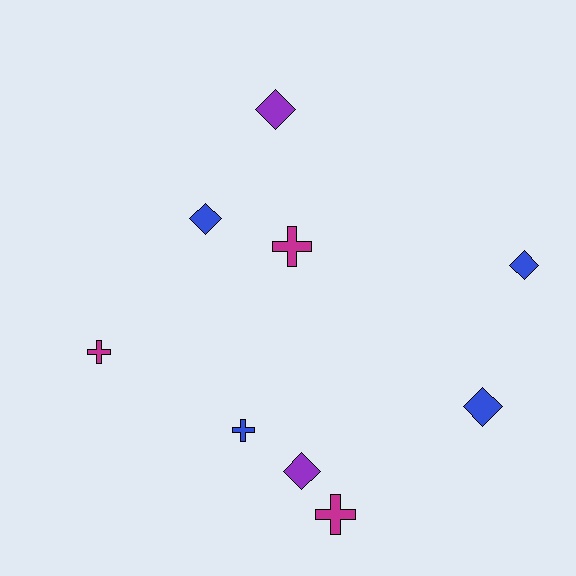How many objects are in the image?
There are 9 objects.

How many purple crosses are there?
There are no purple crosses.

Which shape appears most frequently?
Diamond, with 5 objects.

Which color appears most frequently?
Blue, with 4 objects.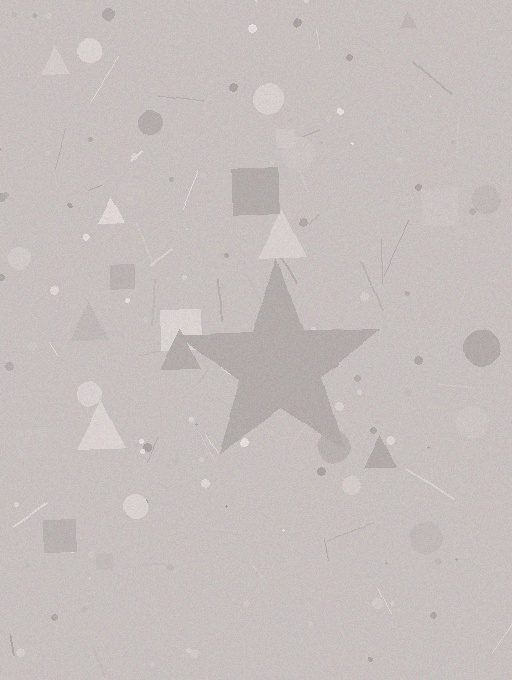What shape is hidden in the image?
A star is hidden in the image.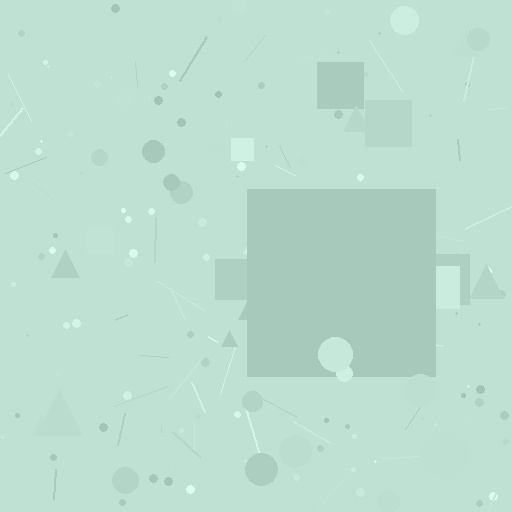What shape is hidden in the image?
A square is hidden in the image.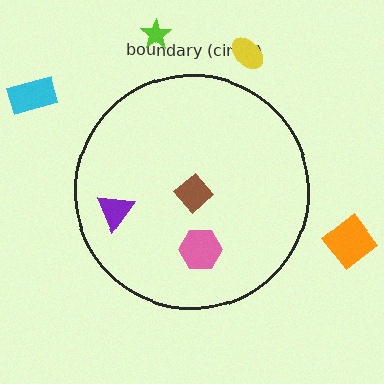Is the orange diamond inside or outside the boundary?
Outside.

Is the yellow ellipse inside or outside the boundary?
Outside.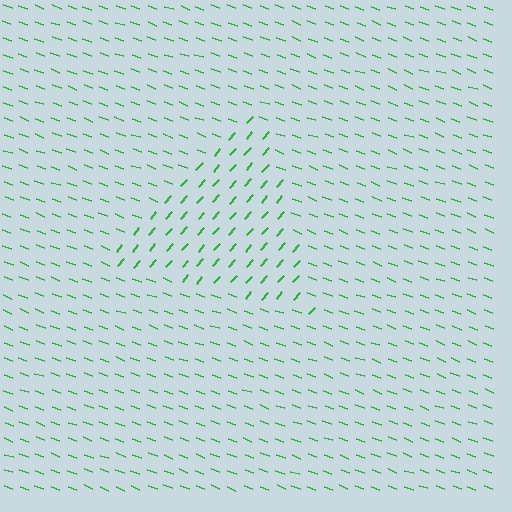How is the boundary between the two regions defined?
The boundary is defined purely by a change in line orientation (approximately 69 degrees difference). All lines are the same color and thickness.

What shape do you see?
I see a triangle.